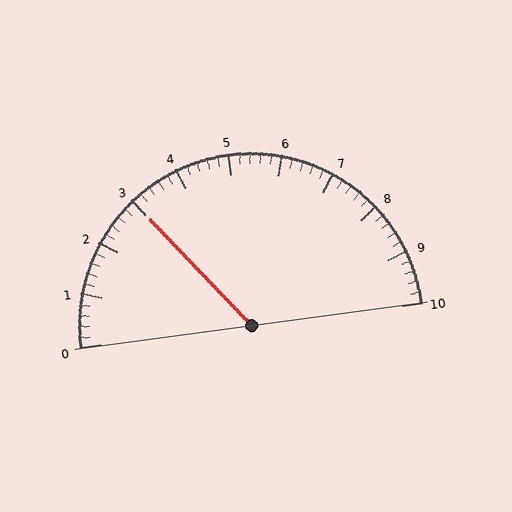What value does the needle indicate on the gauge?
The needle indicates approximately 3.0.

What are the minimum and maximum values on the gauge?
The gauge ranges from 0 to 10.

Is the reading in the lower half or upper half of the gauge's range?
The reading is in the lower half of the range (0 to 10).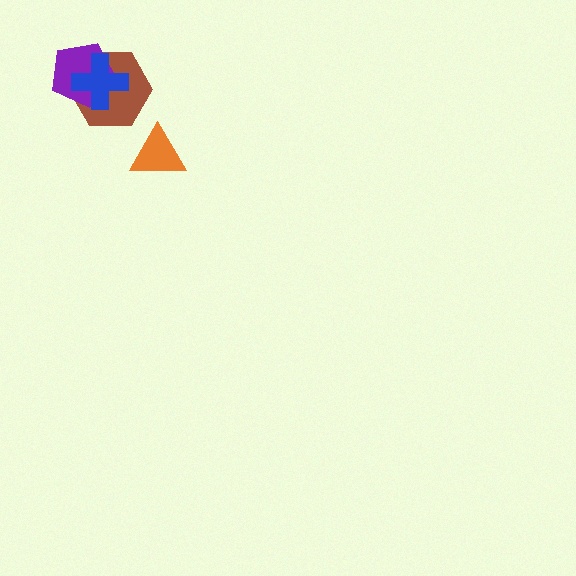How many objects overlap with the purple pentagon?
2 objects overlap with the purple pentagon.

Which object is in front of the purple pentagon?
The blue cross is in front of the purple pentagon.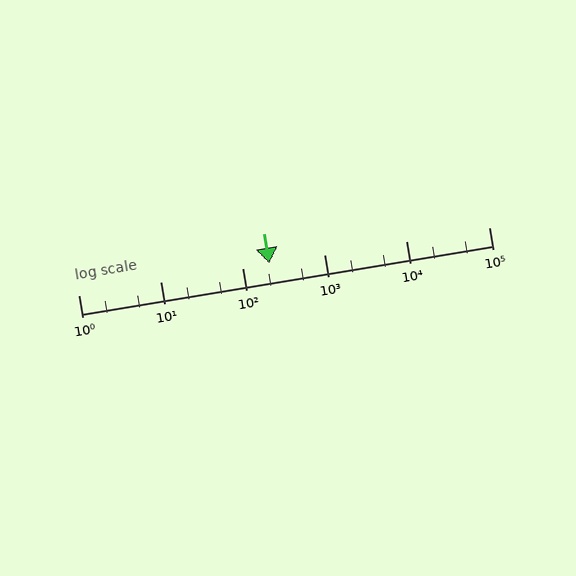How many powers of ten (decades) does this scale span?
The scale spans 5 decades, from 1 to 100000.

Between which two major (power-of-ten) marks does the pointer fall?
The pointer is between 100 and 1000.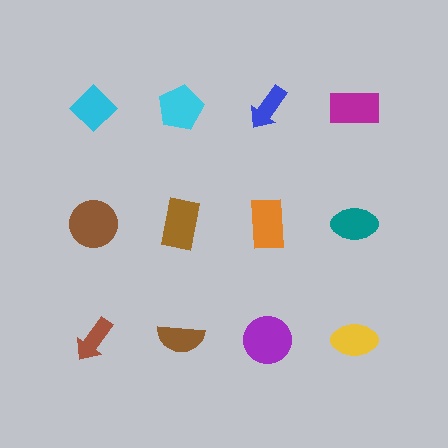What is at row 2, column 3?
An orange rectangle.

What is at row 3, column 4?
A yellow ellipse.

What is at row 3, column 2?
A brown semicircle.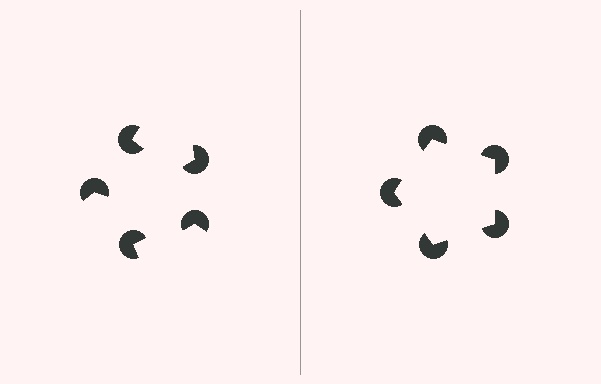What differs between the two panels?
The pac-man discs are positioned identically on both sides; only the wedge orientations differ. On the right they align to a pentagon; on the left they are misaligned.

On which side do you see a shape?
An illusory pentagon appears on the right side. On the left side the wedge cuts are rotated, so no coherent shape forms.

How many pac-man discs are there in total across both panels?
10 — 5 on each side.